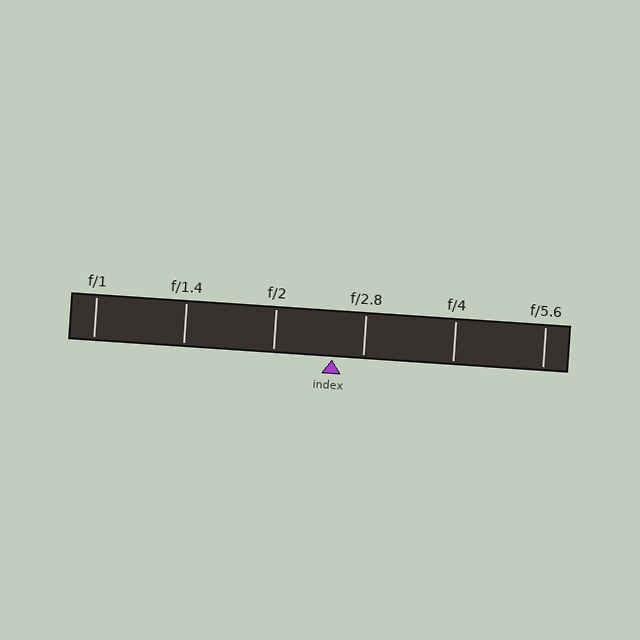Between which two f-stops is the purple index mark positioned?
The index mark is between f/2 and f/2.8.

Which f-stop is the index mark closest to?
The index mark is closest to f/2.8.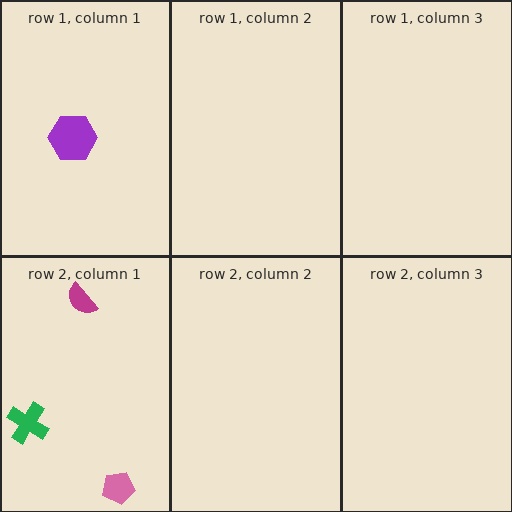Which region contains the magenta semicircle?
The row 2, column 1 region.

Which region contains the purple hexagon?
The row 1, column 1 region.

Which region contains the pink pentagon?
The row 2, column 1 region.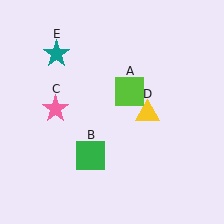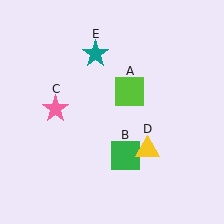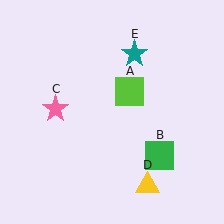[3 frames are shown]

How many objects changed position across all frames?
3 objects changed position: green square (object B), yellow triangle (object D), teal star (object E).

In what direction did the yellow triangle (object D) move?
The yellow triangle (object D) moved down.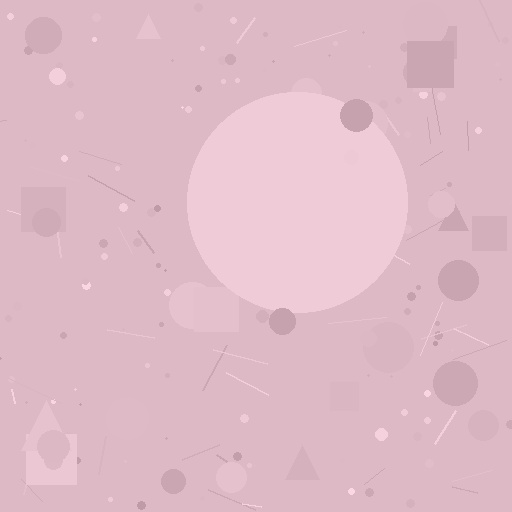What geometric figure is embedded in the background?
A circle is embedded in the background.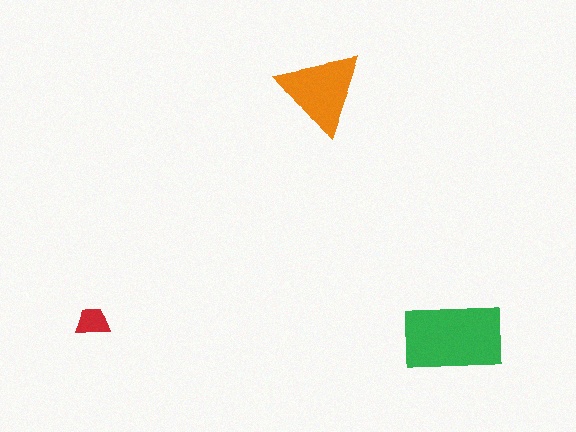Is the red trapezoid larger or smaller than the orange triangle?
Smaller.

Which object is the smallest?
The red trapezoid.